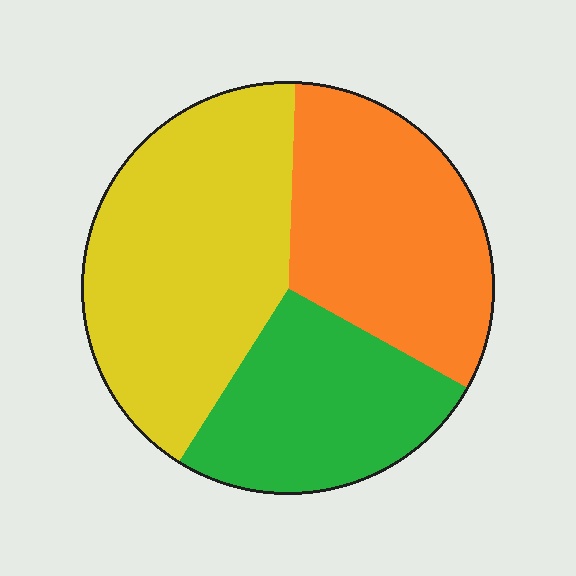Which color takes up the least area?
Green, at roughly 25%.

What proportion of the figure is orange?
Orange takes up between a sixth and a third of the figure.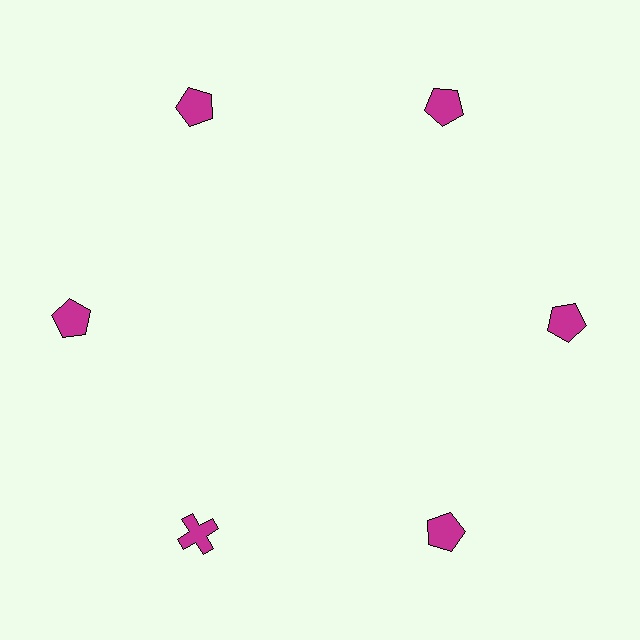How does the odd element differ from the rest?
It has a different shape: cross instead of pentagon.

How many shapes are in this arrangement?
There are 6 shapes arranged in a ring pattern.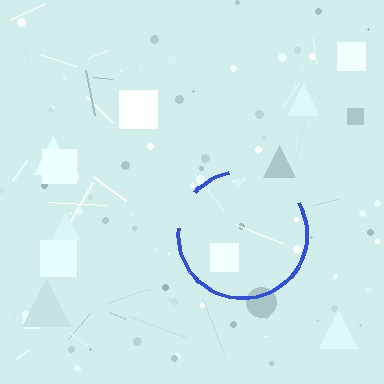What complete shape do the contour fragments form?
The contour fragments form a circle.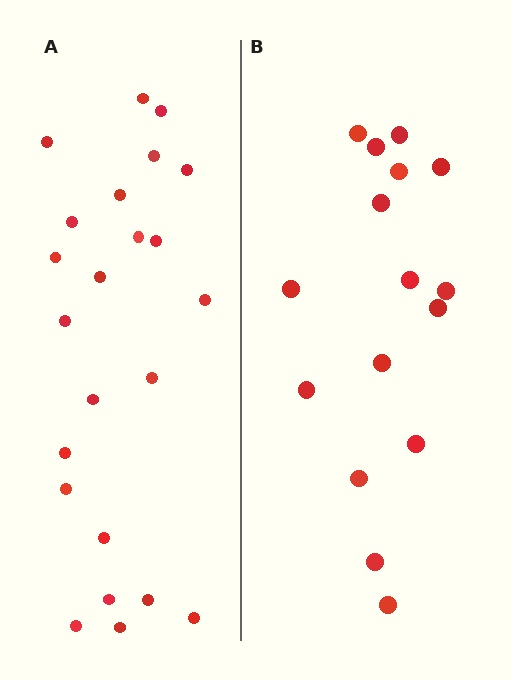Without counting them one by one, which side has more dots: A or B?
Region A (the left region) has more dots.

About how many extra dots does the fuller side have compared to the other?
Region A has roughly 8 or so more dots than region B.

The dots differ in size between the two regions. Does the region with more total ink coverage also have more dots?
No. Region B has more total ink coverage because its dots are larger, but region A actually contains more individual dots. Total area can be misleading — the number of items is what matters here.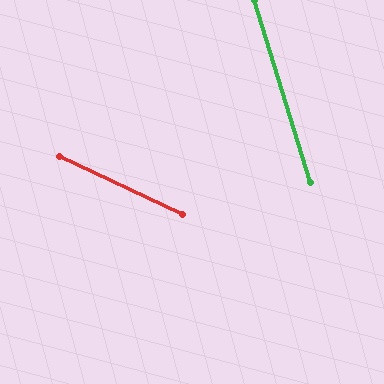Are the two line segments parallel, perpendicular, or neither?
Neither parallel nor perpendicular — they differ by about 47°.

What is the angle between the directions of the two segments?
Approximately 47 degrees.